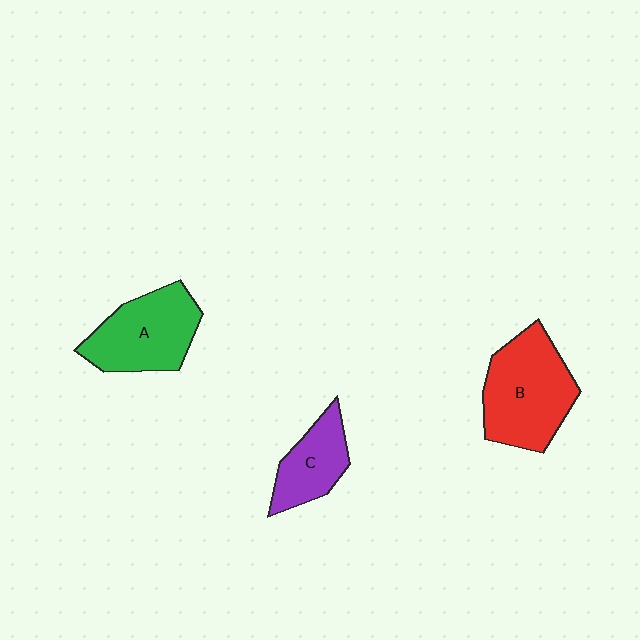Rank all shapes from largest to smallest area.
From largest to smallest: B (red), A (green), C (purple).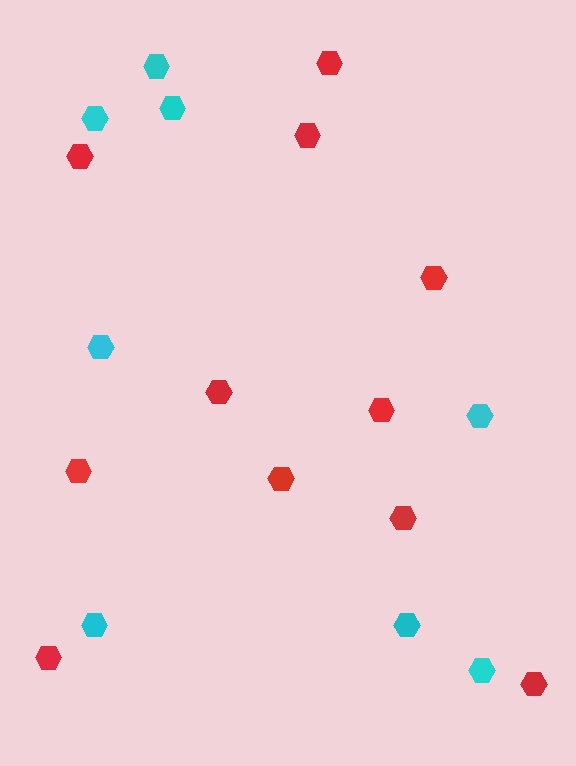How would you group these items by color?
There are 2 groups: one group of cyan hexagons (8) and one group of red hexagons (11).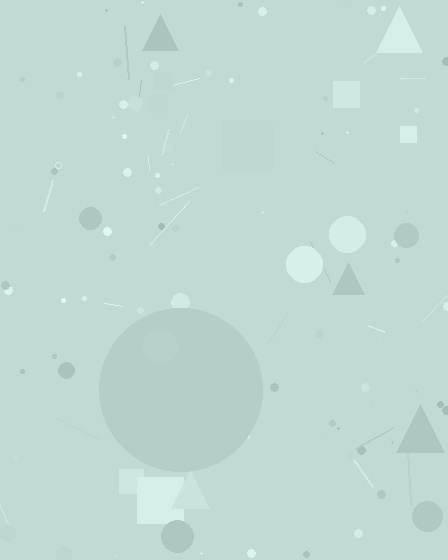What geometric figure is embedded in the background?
A circle is embedded in the background.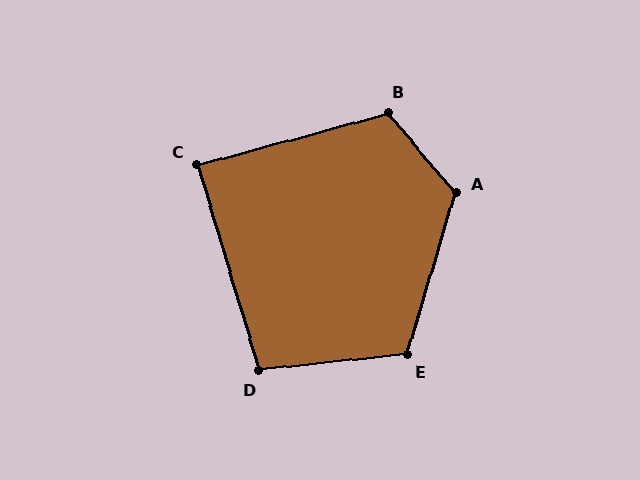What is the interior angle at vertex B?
Approximately 115 degrees (obtuse).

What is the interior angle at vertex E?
Approximately 113 degrees (obtuse).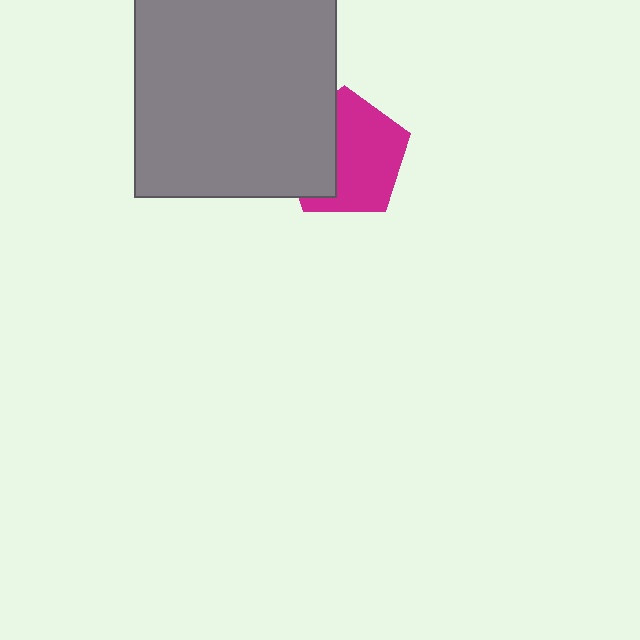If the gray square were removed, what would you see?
You would see the complete magenta pentagon.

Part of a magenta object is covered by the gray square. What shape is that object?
It is a pentagon.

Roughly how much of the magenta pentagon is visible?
About half of it is visible (roughly 62%).